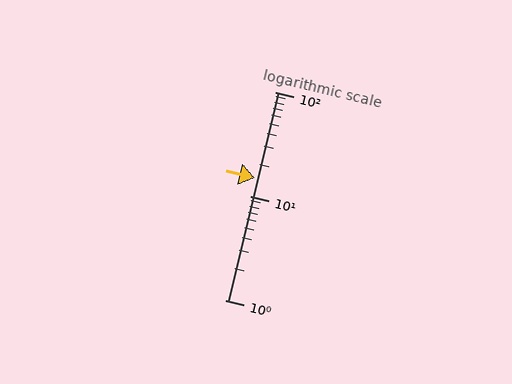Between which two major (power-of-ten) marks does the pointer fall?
The pointer is between 10 and 100.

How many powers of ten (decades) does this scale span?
The scale spans 2 decades, from 1 to 100.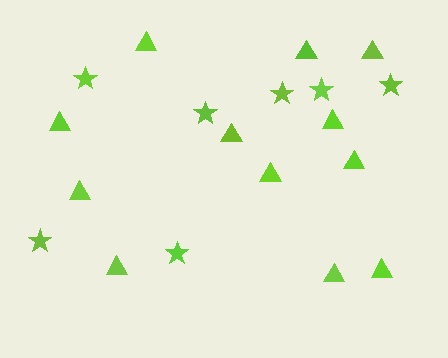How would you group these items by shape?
There are 2 groups: one group of triangles (12) and one group of stars (7).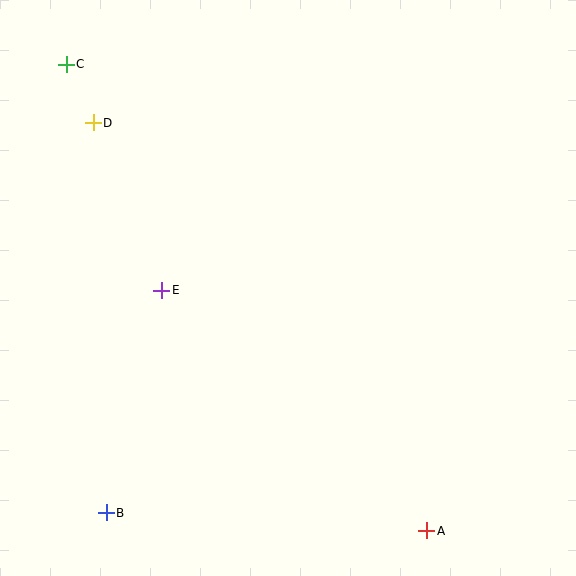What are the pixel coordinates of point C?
Point C is at (66, 64).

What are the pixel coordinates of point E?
Point E is at (162, 290).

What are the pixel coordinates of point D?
Point D is at (93, 123).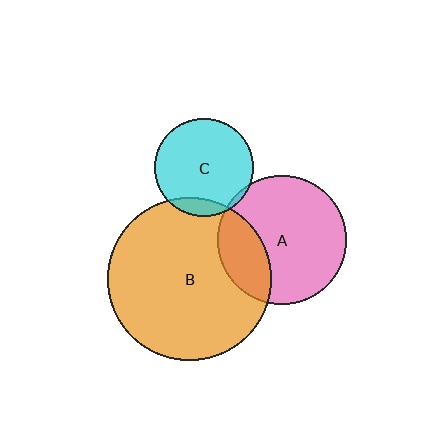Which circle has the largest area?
Circle B (orange).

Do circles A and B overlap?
Yes.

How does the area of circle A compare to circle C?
Approximately 1.7 times.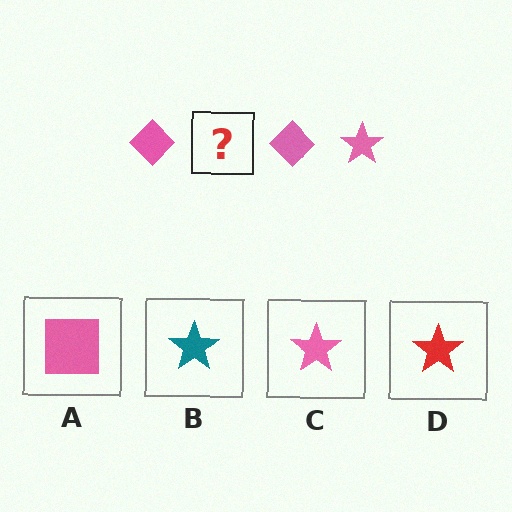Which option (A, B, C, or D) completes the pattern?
C.